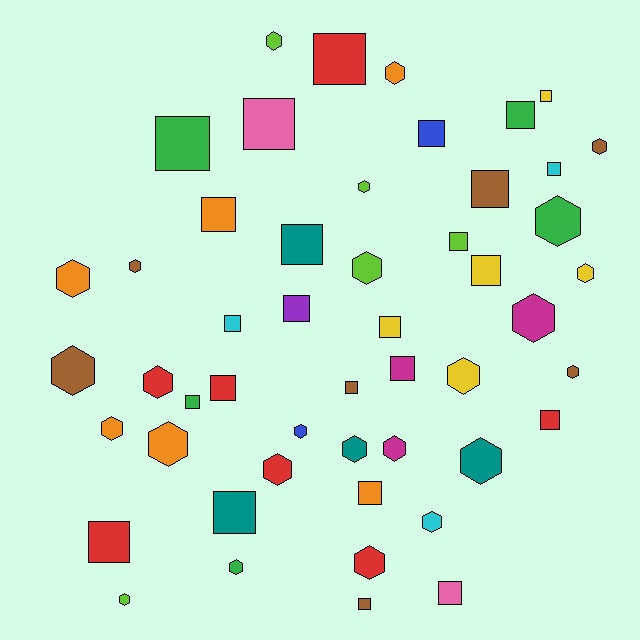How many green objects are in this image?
There are 5 green objects.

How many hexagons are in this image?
There are 25 hexagons.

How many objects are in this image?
There are 50 objects.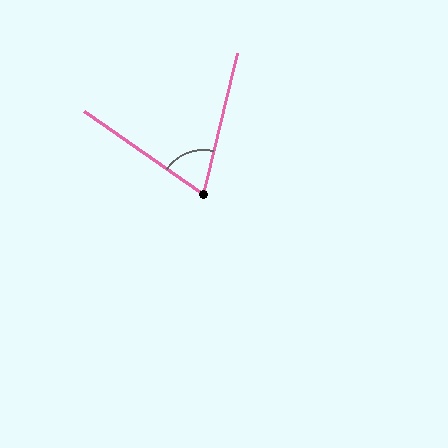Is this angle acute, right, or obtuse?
It is acute.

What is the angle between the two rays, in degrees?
Approximately 69 degrees.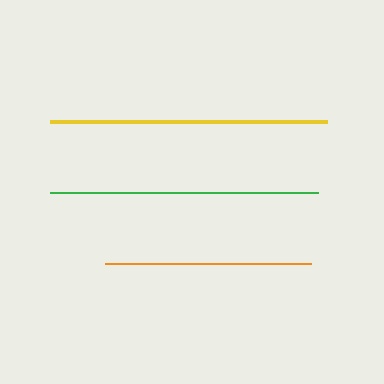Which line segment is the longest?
The yellow line is the longest at approximately 278 pixels.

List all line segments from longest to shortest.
From longest to shortest: yellow, green, orange.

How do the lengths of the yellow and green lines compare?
The yellow and green lines are approximately the same length.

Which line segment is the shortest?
The orange line is the shortest at approximately 207 pixels.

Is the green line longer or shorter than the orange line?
The green line is longer than the orange line.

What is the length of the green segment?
The green segment is approximately 268 pixels long.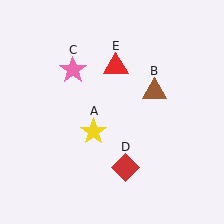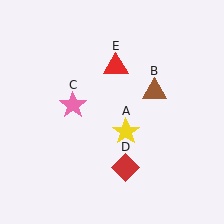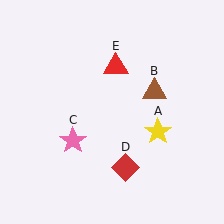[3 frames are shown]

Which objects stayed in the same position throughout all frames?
Brown triangle (object B) and red diamond (object D) and red triangle (object E) remained stationary.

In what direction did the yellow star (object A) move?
The yellow star (object A) moved right.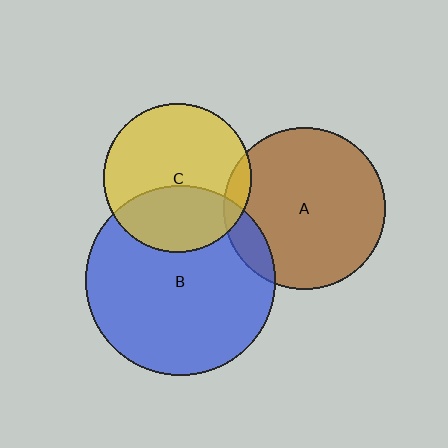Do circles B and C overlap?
Yes.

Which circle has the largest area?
Circle B (blue).